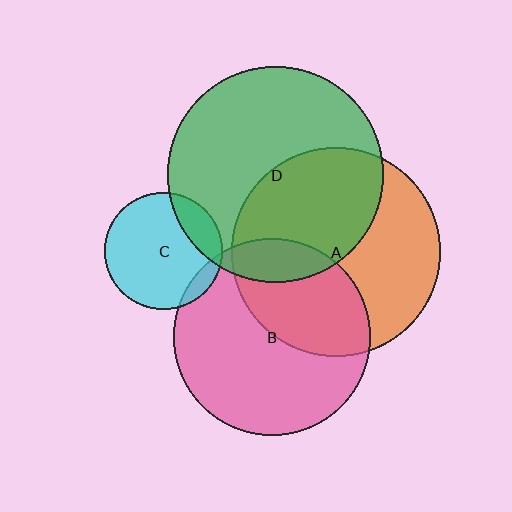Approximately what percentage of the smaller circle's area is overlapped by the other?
Approximately 10%.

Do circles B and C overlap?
Yes.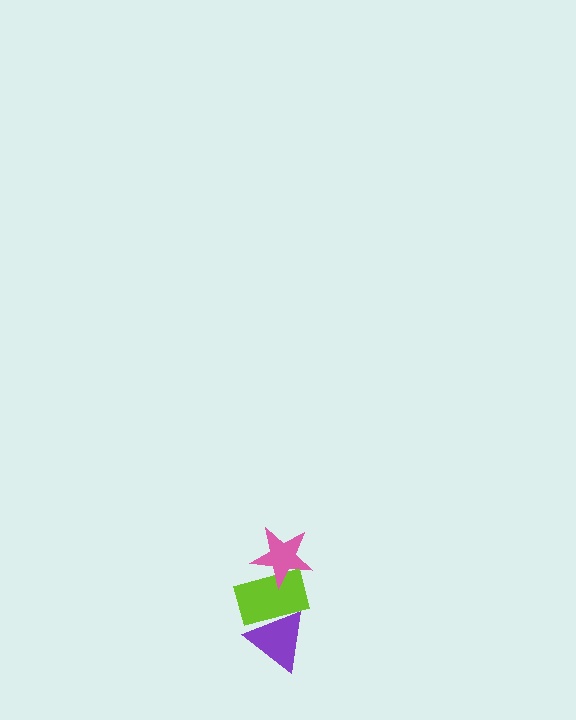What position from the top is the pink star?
The pink star is 1st from the top.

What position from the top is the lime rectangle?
The lime rectangle is 2nd from the top.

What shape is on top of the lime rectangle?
The pink star is on top of the lime rectangle.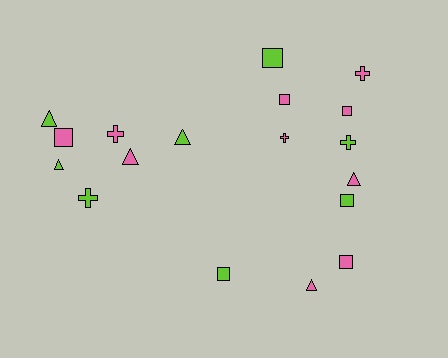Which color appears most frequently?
Pink, with 10 objects.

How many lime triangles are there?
There are 3 lime triangles.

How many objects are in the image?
There are 18 objects.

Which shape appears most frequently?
Square, with 7 objects.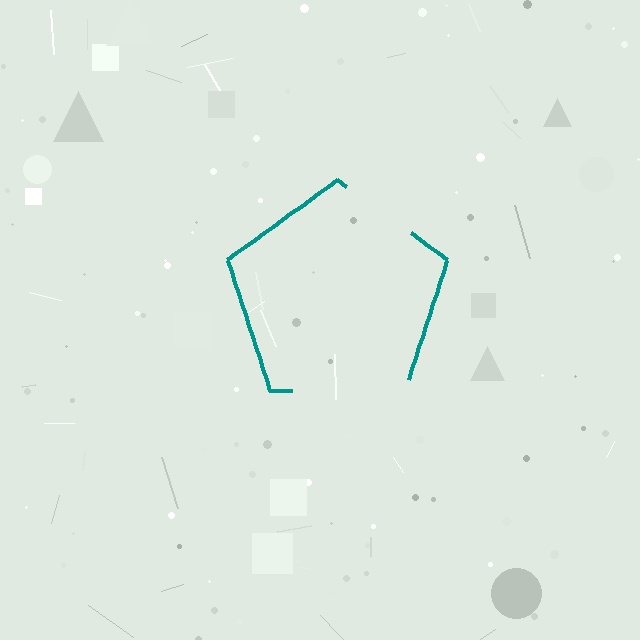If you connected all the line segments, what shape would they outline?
They would outline a pentagon.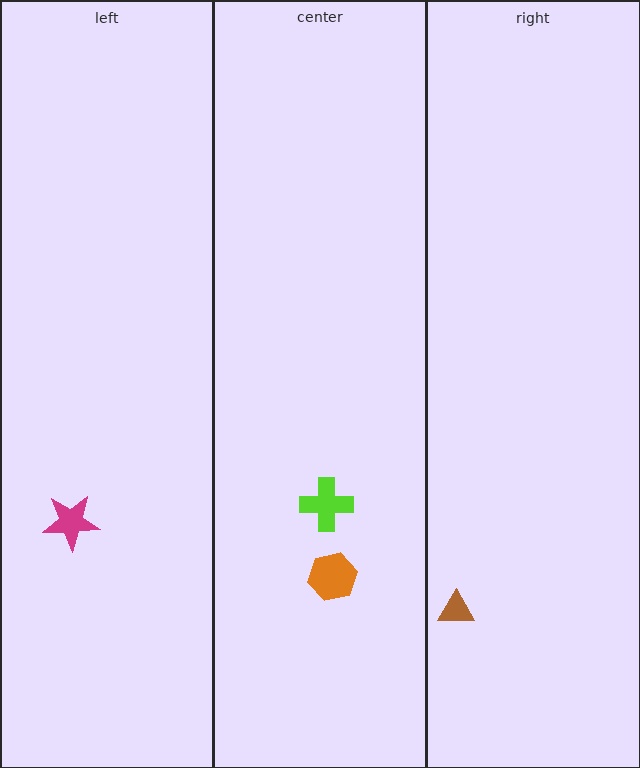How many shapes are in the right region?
1.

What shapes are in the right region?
The brown triangle.